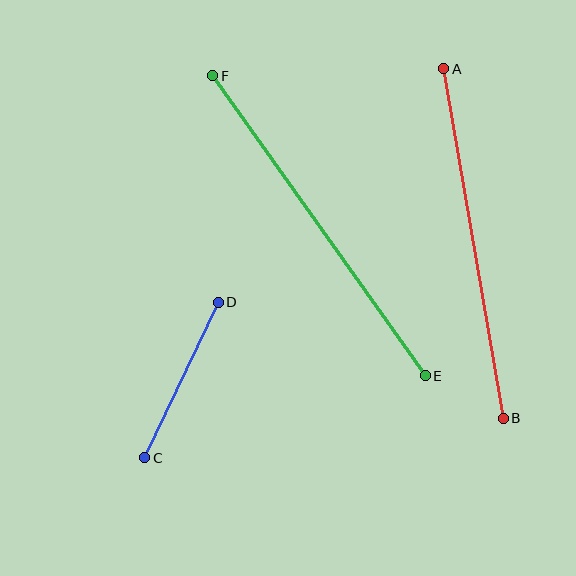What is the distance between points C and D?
The distance is approximately 172 pixels.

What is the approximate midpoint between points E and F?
The midpoint is at approximately (319, 226) pixels.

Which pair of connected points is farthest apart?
Points E and F are farthest apart.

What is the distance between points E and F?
The distance is approximately 368 pixels.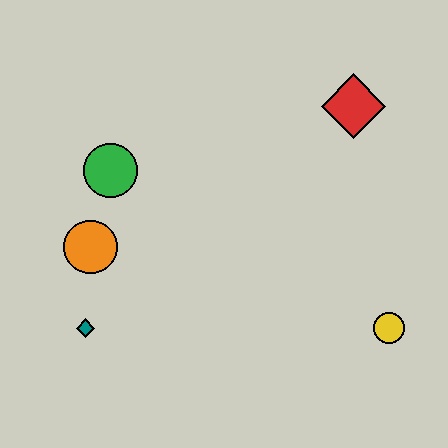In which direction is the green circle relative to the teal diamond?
The green circle is above the teal diamond.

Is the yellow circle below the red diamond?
Yes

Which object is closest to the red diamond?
The yellow circle is closest to the red diamond.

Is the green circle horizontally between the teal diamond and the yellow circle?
Yes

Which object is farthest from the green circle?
The yellow circle is farthest from the green circle.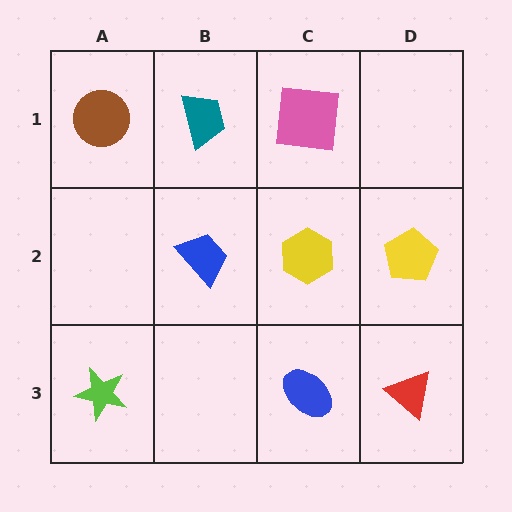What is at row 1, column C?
A pink square.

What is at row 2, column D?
A yellow pentagon.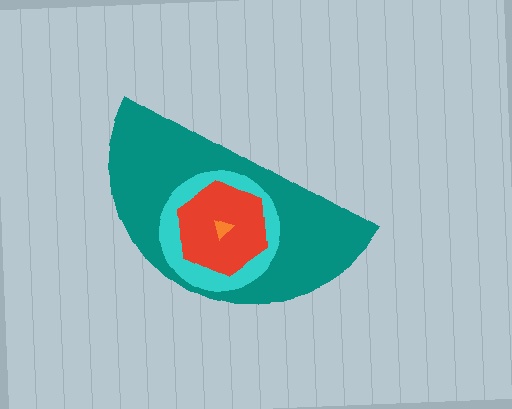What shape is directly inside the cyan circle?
The red hexagon.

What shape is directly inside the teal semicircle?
The cyan circle.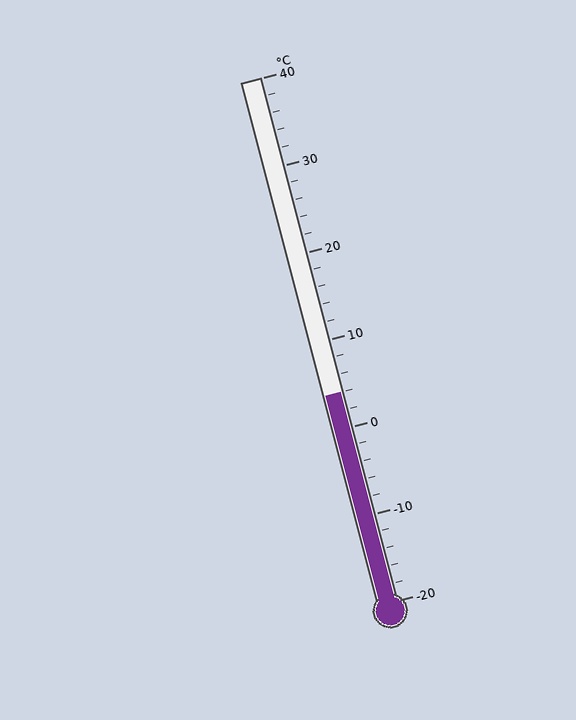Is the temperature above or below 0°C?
The temperature is above 0°C.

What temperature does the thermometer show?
The thermometer shows approximately 4°C.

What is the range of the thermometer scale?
The thermometer scale ranges from -20°C to 40°C.